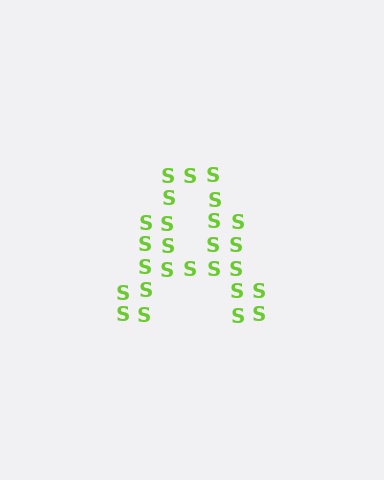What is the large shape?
The large shape is the letter A.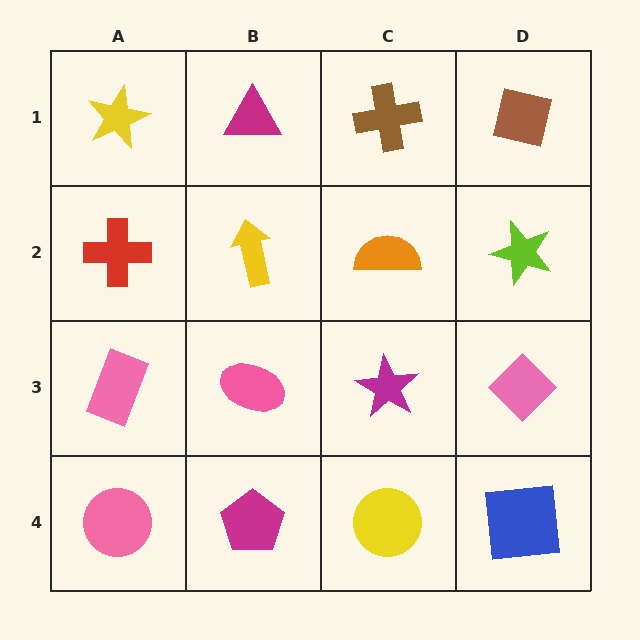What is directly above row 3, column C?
An orange semicircle.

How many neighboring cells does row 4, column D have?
2.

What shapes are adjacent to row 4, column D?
A pink diamond (row 3, column D), a yellow circle (row 4, column C).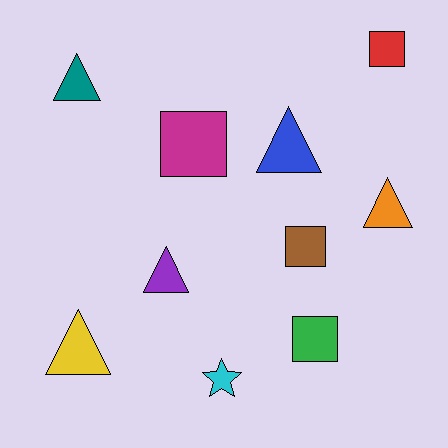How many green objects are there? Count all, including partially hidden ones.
There is 1 green object.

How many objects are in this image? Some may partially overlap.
There are 10 objects.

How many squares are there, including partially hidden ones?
There are 4 squares.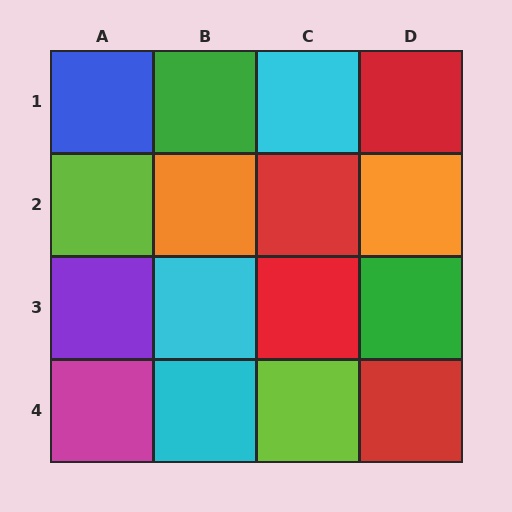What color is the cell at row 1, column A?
Blue.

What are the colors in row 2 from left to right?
Lime, orange, red, orange.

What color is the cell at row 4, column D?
Red.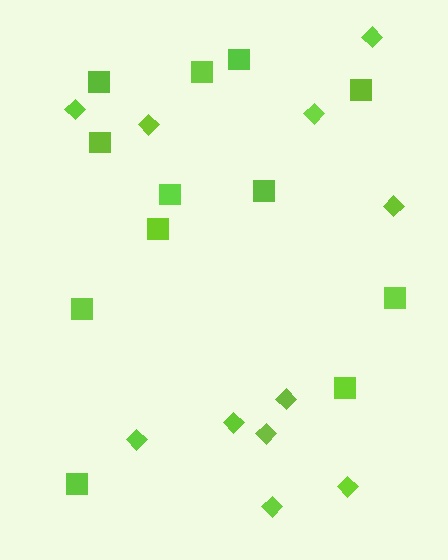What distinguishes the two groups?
There are 2 groups: one group of diamonds (11) and one group of squares (12).